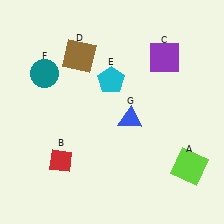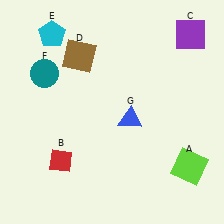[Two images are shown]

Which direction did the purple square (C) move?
The purple square (C) moved right.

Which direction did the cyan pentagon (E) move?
The cyan pentagon (E) moved left.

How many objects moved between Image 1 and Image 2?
2 objects moved between the two images.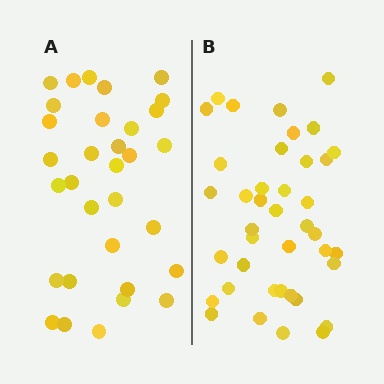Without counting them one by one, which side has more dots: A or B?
Region B (the right region) has more dots.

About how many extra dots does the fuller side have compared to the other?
Region B has roughly 8 or so more dots than region A.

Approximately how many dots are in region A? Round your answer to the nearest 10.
About 30 dots. (The exact count is 32, which rounds to 30.)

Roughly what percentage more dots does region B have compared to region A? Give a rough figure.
About 25% more.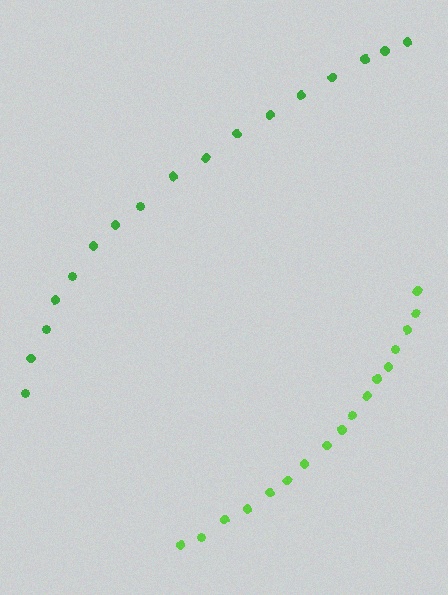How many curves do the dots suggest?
There are 2 distinct paths.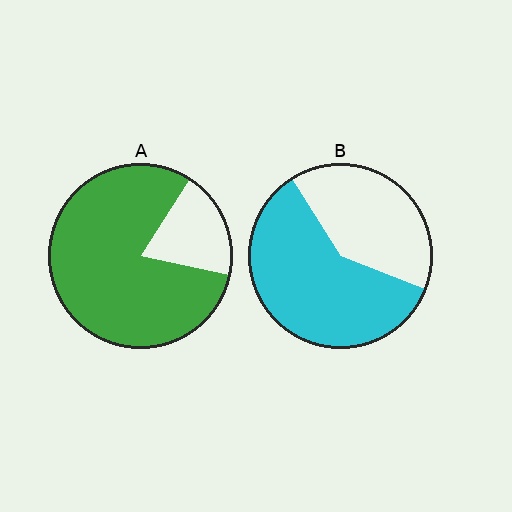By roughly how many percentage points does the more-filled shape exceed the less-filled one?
By roughly 20 percentage points (A over B).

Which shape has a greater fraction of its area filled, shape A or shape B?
Shape A.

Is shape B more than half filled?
Yes.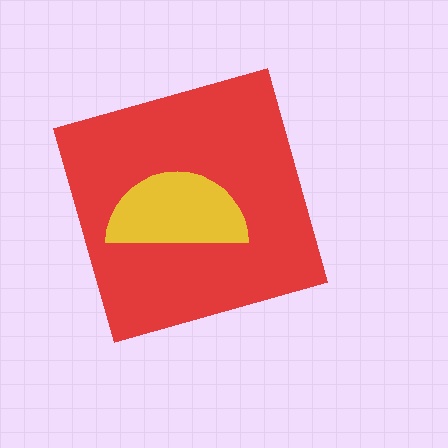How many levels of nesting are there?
2.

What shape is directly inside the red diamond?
The yellow semicircle.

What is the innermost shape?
The yellow semicircle.